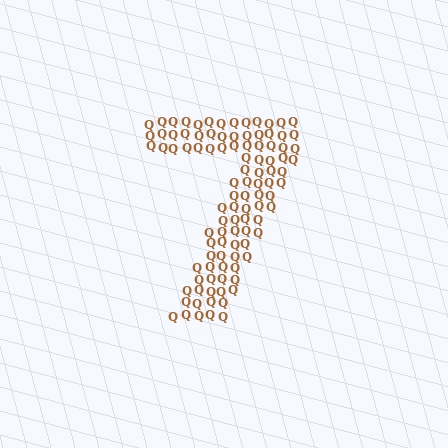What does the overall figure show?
The overall figure shows the digit 7.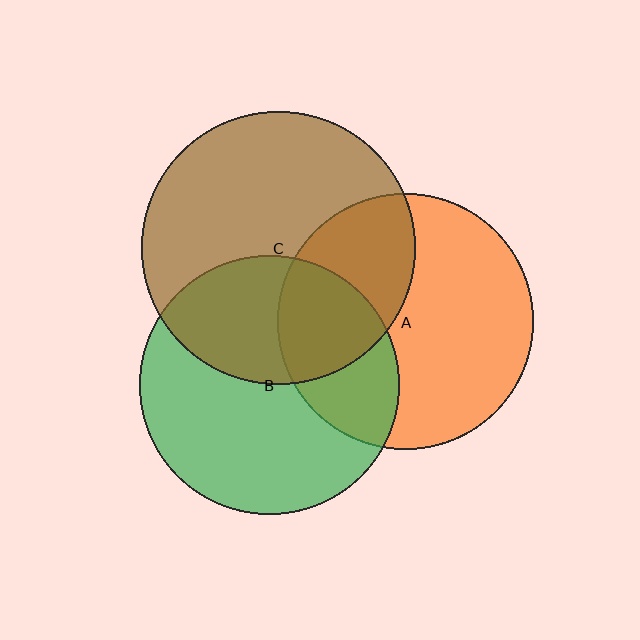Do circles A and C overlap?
Yes.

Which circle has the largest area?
Circle C (brown).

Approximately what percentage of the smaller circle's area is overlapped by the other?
Approximately 35%.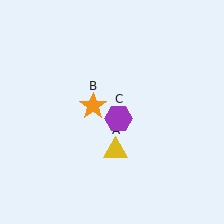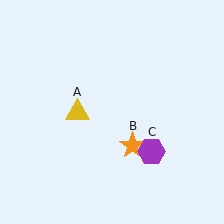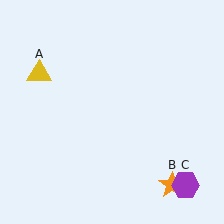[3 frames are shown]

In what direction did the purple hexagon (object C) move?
The purple hexagon (object C) moved down and to the right.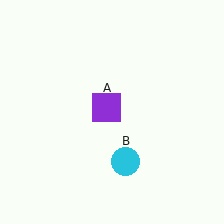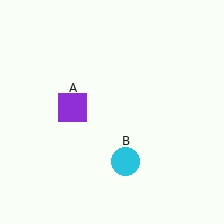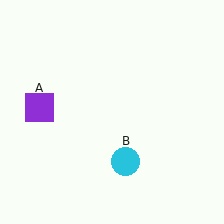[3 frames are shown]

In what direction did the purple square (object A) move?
The purple square (object A) moved left.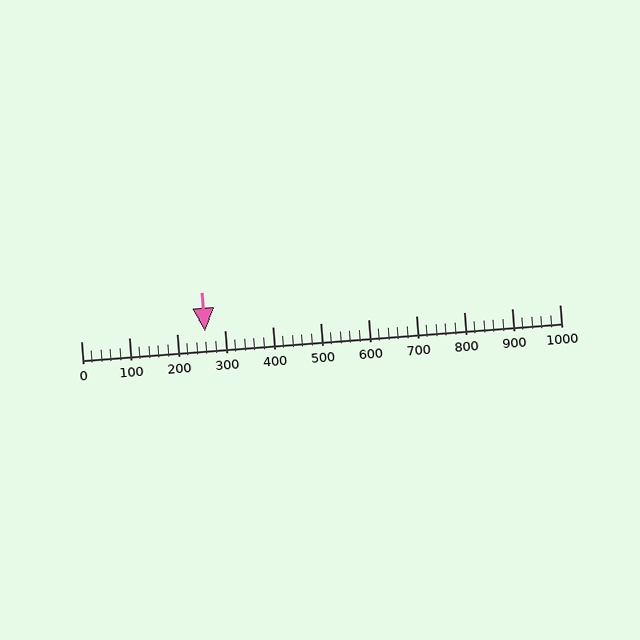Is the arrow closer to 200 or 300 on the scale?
The arrow is closer to 300.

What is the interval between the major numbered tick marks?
The major tick marks are spaced 100 units apart.